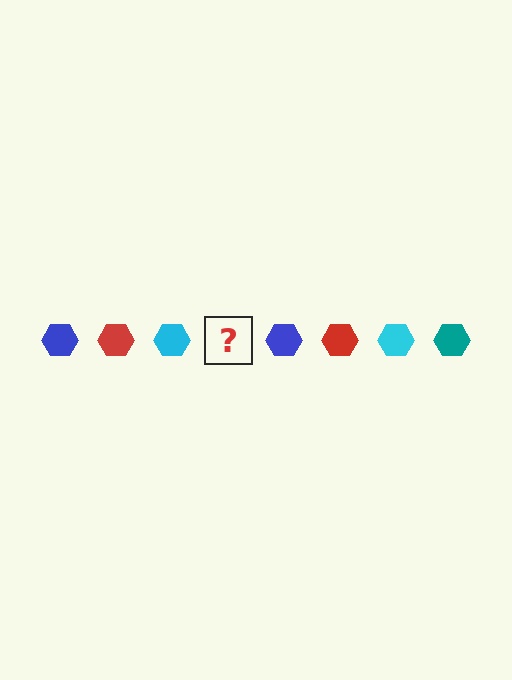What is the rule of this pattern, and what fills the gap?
The rule is that the pattern cycles through blue, red, cyan, teal hexagons. The gap should be filled with a teal hexagon.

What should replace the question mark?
The question mark should be replaced with a teal hexagon.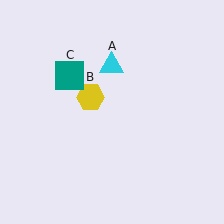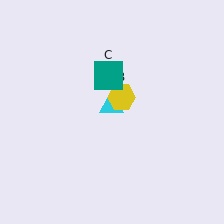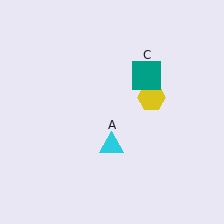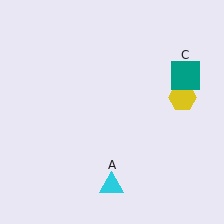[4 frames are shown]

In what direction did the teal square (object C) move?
The teal square (object C) moved right.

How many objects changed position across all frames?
3 objects changed position: cyan triangle (object A), yellow hexagon (object B), teal square (object C).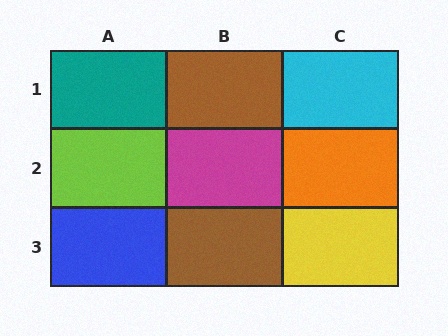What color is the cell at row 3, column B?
Brown.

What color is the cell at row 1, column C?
Cyan.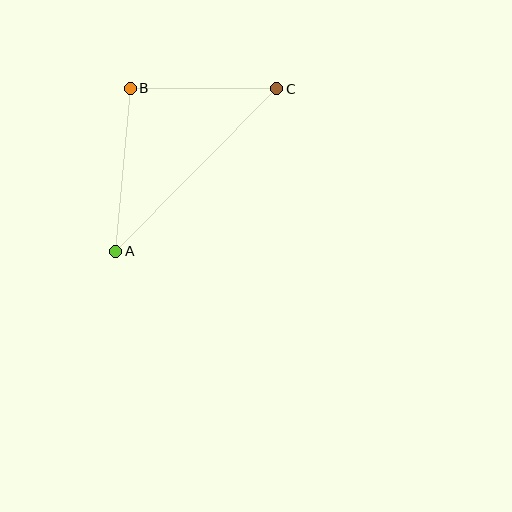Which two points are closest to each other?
Points B and C are closest to each other.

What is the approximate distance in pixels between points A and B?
The distance between A and B is approximately 164 pixels.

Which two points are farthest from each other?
Points A and C are farthest from each other.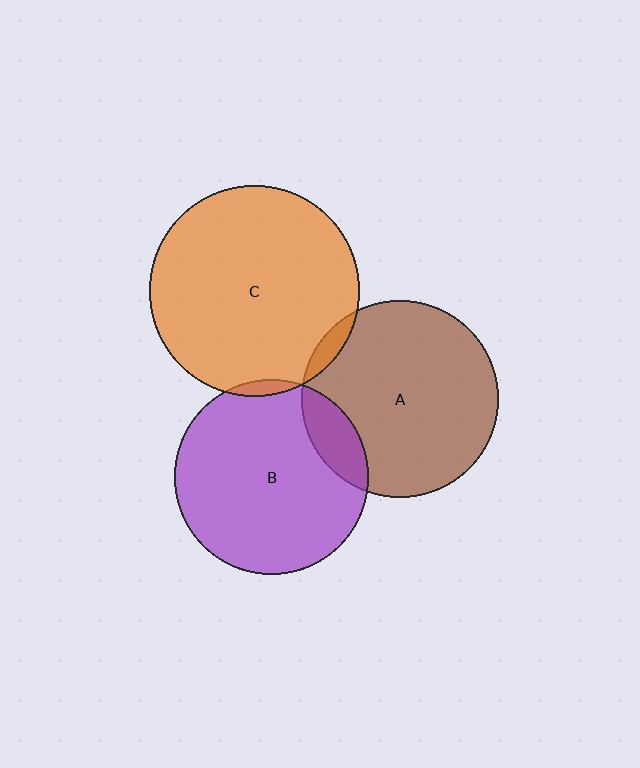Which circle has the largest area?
Circle C (orange).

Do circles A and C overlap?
Yes.